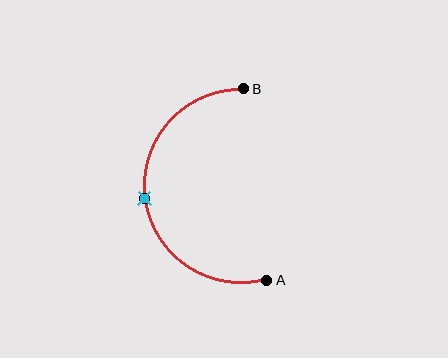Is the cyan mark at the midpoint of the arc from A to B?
Yes. The cyan mark lies on the arc at equal arc-length from both A and B — it is the arc midpoint.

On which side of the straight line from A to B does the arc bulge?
The arc bulges to the left of the straight line connecting A and B.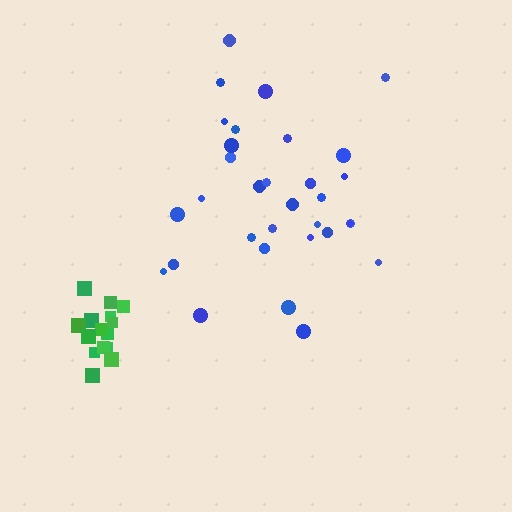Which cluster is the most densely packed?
Green.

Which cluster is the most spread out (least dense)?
Blue.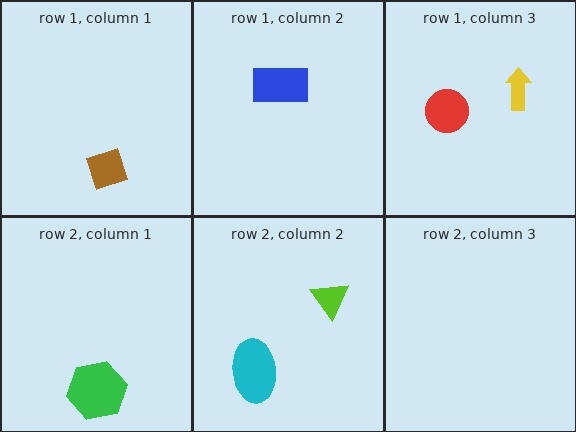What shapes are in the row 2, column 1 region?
The green hexagon.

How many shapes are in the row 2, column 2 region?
2.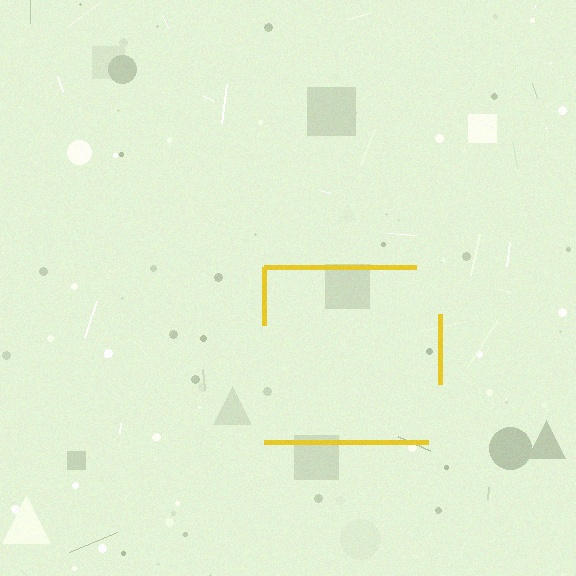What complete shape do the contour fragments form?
The contour fragments form a square.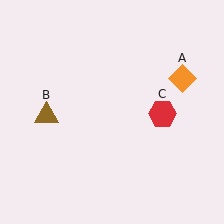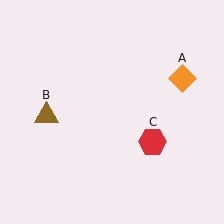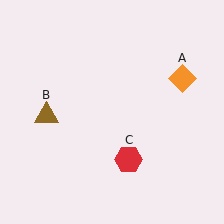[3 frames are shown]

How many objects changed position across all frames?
1 object changed position: red hexagon (object C).